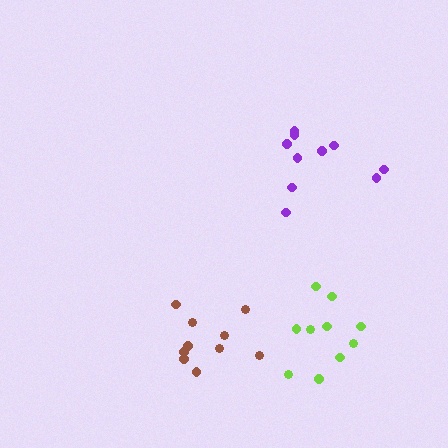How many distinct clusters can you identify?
There are 3 distinct clusters.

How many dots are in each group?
Group 1: 10 dots, Group 2: 10 dots, Group 3: 10 dots (30 total).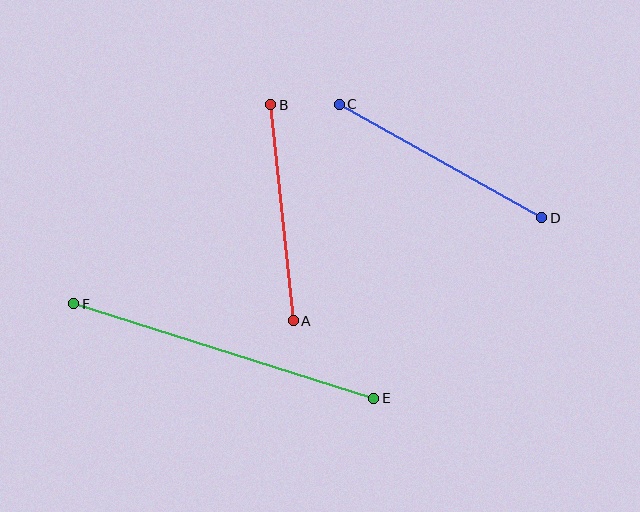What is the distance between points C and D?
The distance is approximately 232 pixels.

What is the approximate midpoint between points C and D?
The midpoint is at approximately (440, 161) pixels.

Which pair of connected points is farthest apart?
Points E and F are farthest apart.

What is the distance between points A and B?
The distance is approximately 217 pixels.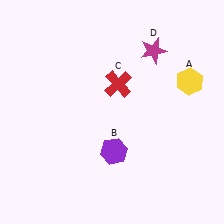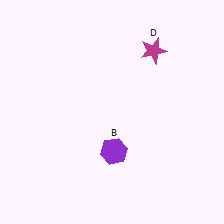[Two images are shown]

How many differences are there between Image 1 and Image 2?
There are 2 differences between the two images.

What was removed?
The yellow hexagon (A), the red cross (C) were removed in Image 2.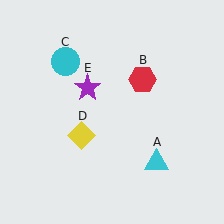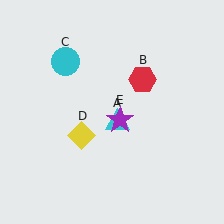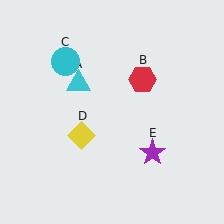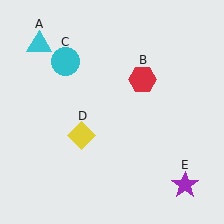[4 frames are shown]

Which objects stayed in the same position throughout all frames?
Red hexagon (object B) and cyan circle (object C) and yellow diamond (object D) remained stationary.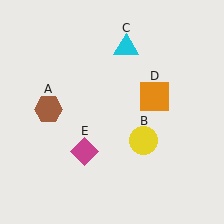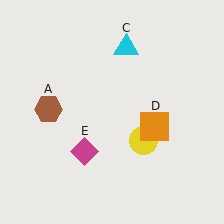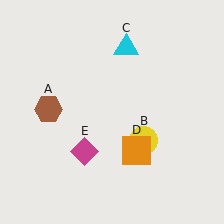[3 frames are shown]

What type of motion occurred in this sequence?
The orange square (object D) rotated clockwise around the center of the scene.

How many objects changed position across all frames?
1 object changed position: orange square (object D).